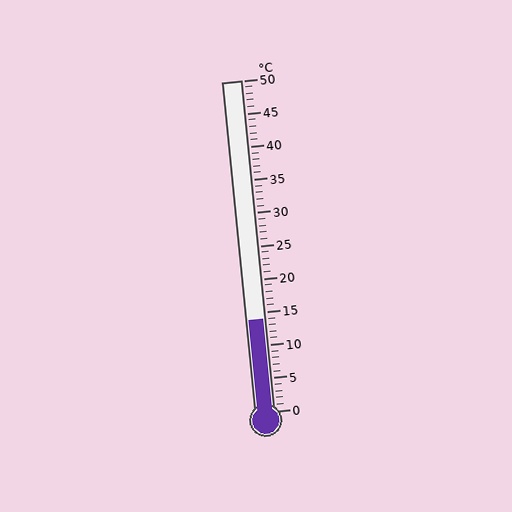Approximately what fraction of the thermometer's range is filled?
The thermometer is filled to approximately 30% of its range.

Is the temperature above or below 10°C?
The temperature is above 10°C.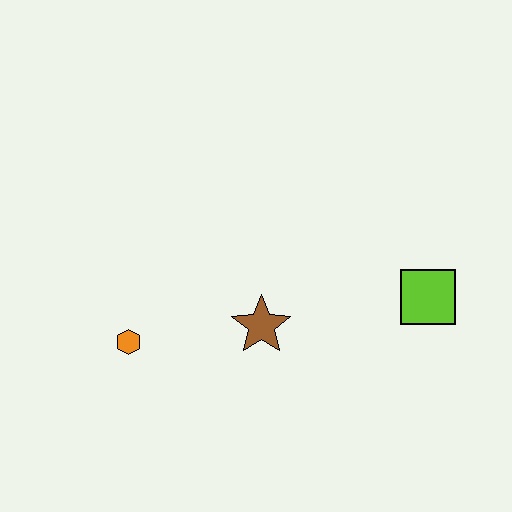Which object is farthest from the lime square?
The orange hexagon is farthest from the lime square.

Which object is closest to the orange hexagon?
The brown star is closest to the orange hexagon.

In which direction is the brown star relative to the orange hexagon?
The brown star is to the right of the orange hexagon.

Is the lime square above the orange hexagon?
Yes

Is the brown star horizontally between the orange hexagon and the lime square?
Yes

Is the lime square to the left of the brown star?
No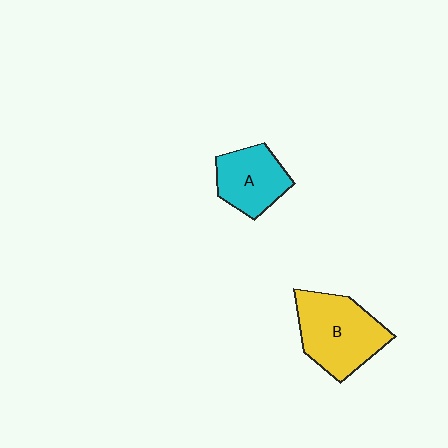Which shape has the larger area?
Shape B (yellow).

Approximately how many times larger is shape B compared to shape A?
Approximately 1.4 times.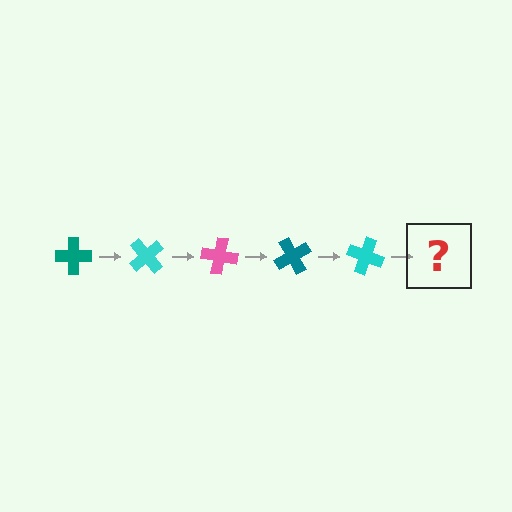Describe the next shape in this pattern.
It should be a pink cross, rotated 250 degrees from the start.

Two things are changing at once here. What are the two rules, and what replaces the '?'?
The two rules are that it rotates 50 degrees each step and the color cycles through teal, cyan, and pink. The '?' should be a pink cross, rotated 250 degrees from the start.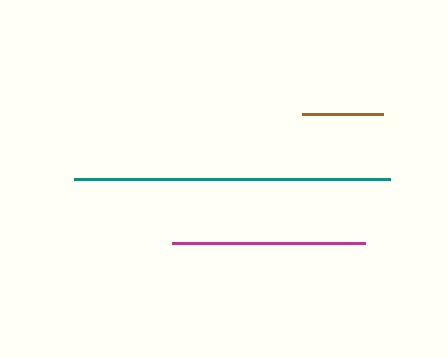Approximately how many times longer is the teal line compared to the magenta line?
The teal line is approximately 1.6 times the length of the magenta line.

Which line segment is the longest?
The teal line is the longest at approximately 316 pixels.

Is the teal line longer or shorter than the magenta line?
The teal line is longer than the magenta line.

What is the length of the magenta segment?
The magenta segment is approximately 193 pixels long.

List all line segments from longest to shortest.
From longest to shortest: teal, magenta, brown.